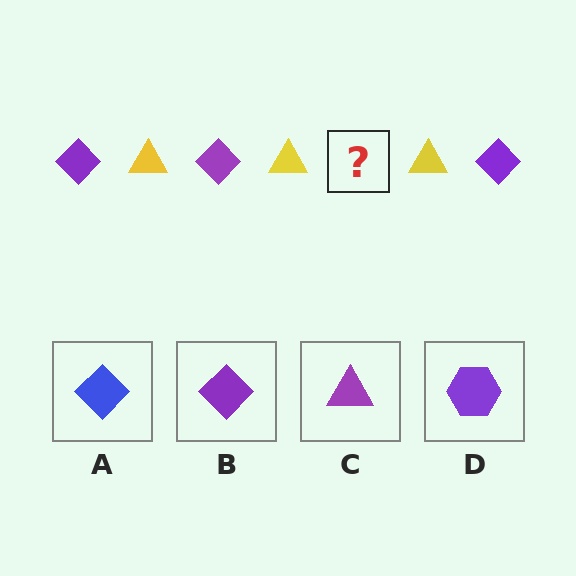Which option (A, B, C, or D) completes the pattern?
B.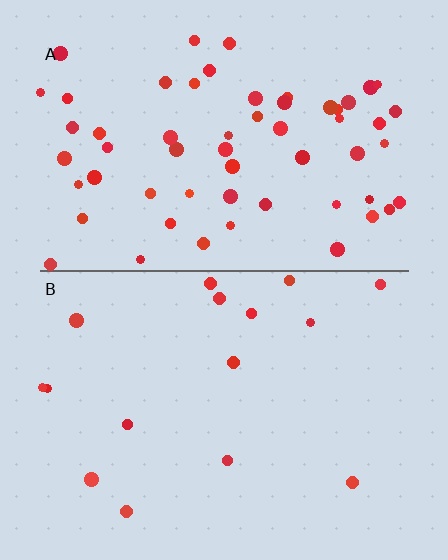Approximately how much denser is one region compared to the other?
Approximately 3.8× — region A over region B.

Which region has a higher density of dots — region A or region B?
A (the top).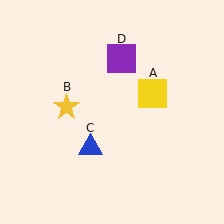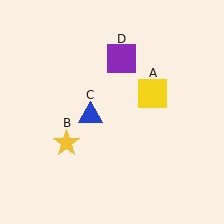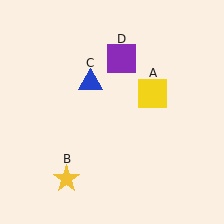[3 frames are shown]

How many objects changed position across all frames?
2 objects changed position: yellow star (object B), blue triangle (object C).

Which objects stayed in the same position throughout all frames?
Yellow square (object A) and purple square (object D) remained stationary.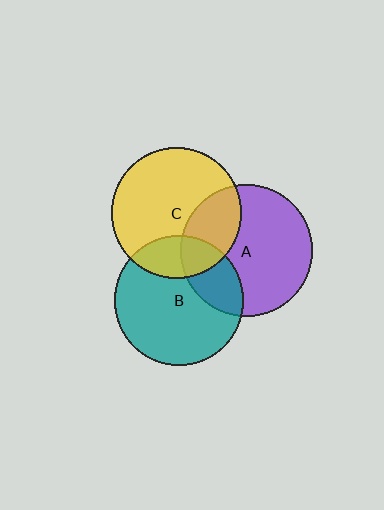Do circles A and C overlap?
Yes.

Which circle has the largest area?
Circle A (purple).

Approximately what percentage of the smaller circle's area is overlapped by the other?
Approximately 30%.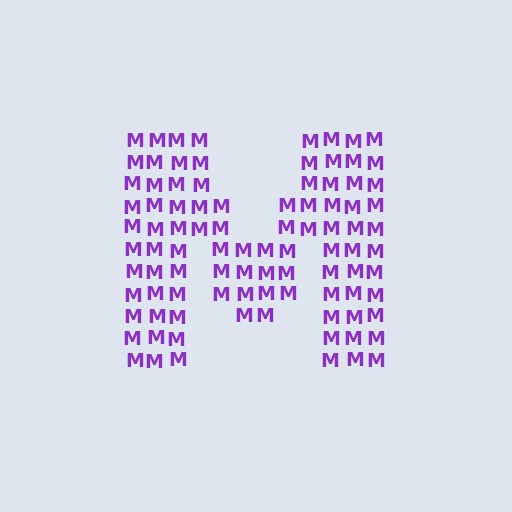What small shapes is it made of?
It is made of small letter M's.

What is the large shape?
The large shape is the letter M.